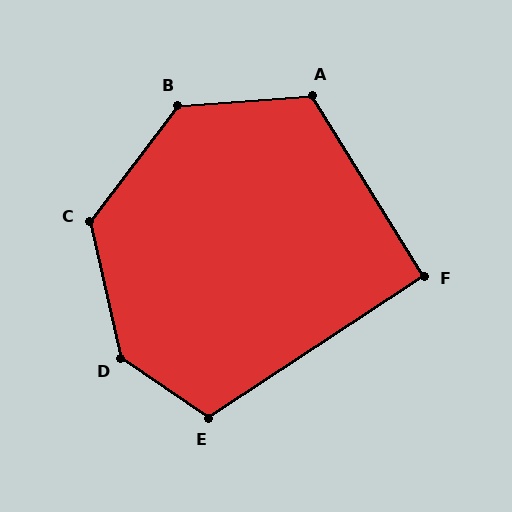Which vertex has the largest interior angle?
D, at approximately 137 degrees.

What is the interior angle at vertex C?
Approximately 130 degrees (obtuse).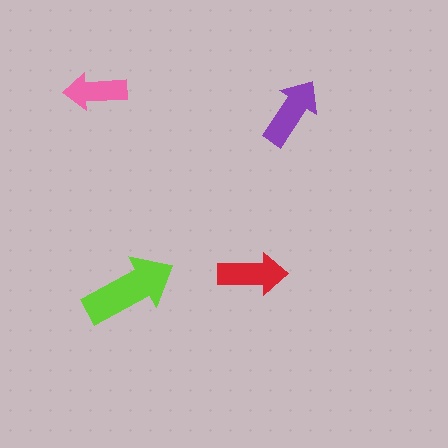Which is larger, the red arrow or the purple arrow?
The purple one.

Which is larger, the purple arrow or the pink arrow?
The purple one.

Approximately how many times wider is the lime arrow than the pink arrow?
About 1.5 times wider.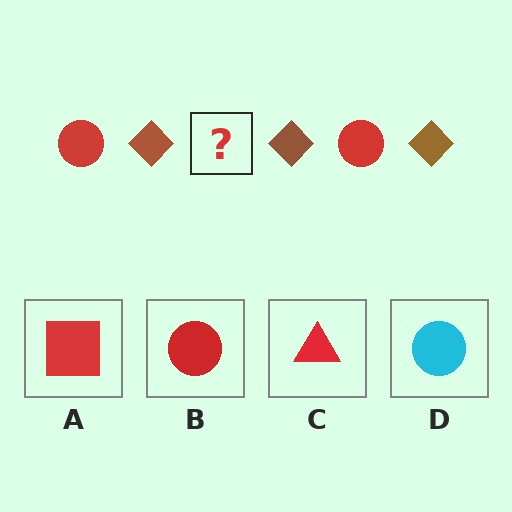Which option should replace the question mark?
Option B.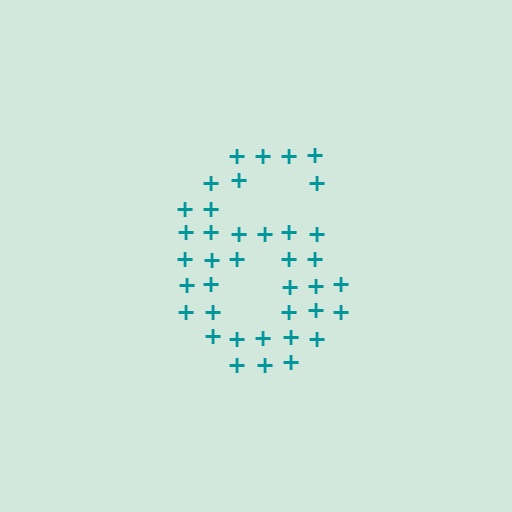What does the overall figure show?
The overall figure shows the digit 6.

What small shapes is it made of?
It is made of small plus signs.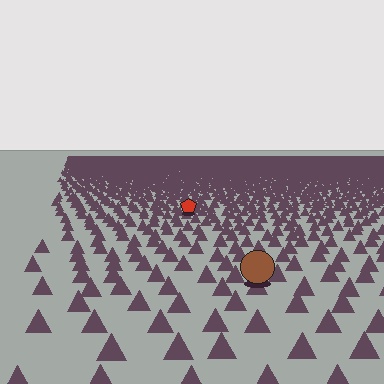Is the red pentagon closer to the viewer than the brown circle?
No. The brown circle is closer — you can tell from the texture gradient: the ground texture is coarser near it.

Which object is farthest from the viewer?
The red pentagon is farthest from the viewer. It appears smaller and the ground texture around it is denser.